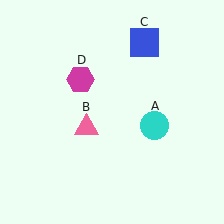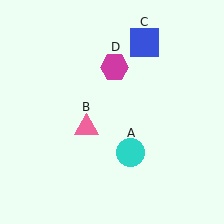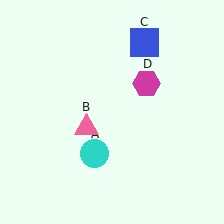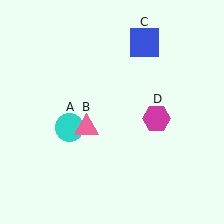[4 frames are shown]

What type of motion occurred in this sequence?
The cyan circle (object A), magenta hexagon (object D) rotated clockwise around the center of the scene.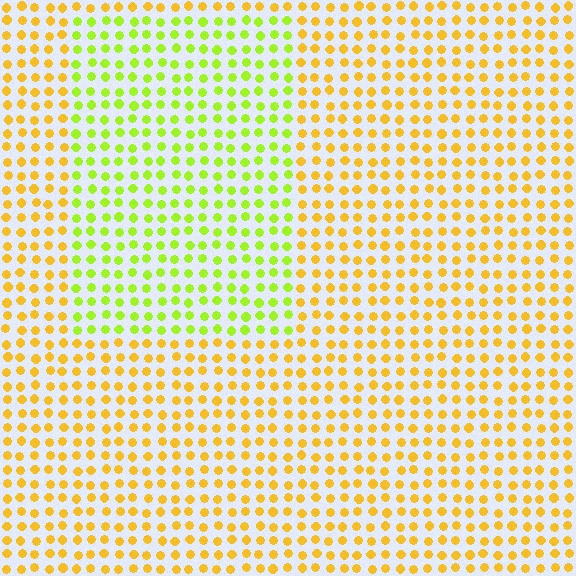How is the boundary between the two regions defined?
The boundary is defined purely by a slight shift in hue (about 41 degrees). Spacing, size, and orientation are identical on both sides.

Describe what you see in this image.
The image is filled with small yellow elements in a uniform arrangement. A rectangle-shaped region is visible where the elements are tinted to a slightly different hue, forming a subtle color boundary.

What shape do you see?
I see a rectangle.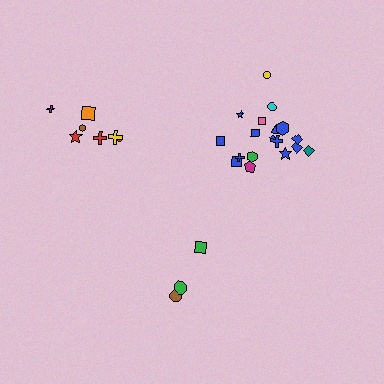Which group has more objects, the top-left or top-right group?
The top-right group.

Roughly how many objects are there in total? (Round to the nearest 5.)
Roughly 30 objects in total.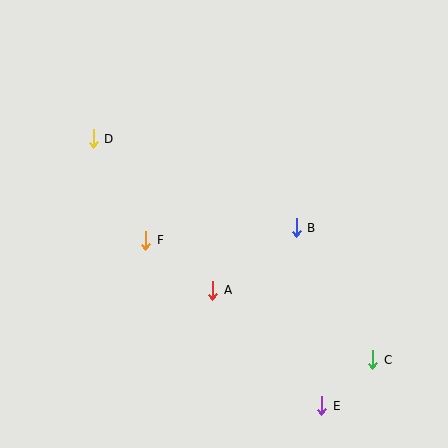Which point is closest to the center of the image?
Point A at (213, 290) is closest to the center.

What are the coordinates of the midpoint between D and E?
The midpoint between D and E is at (208, 272).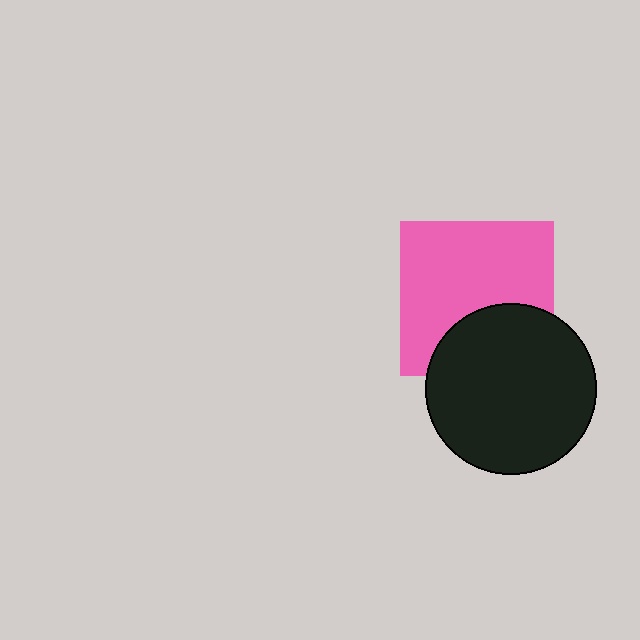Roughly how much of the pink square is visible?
Most of it is visible (roughly 68%).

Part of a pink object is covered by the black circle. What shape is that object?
It is a square.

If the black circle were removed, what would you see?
You would see the complete pink square.